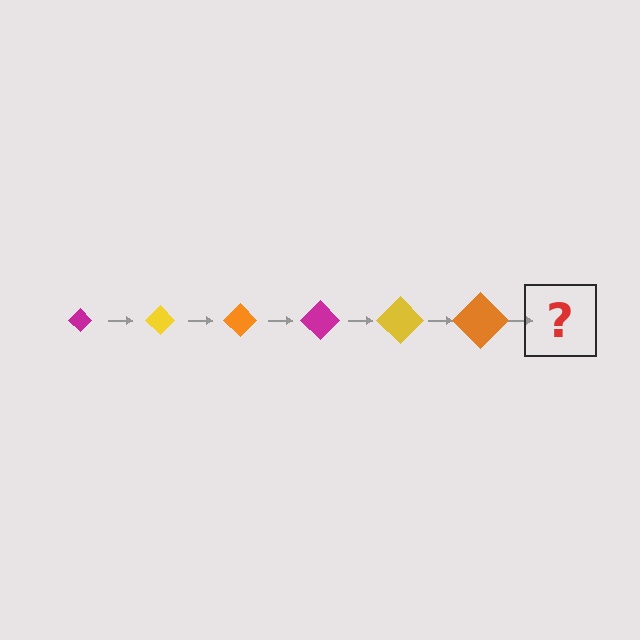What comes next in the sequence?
The next element should be a magenta diamond, larger than the previous one.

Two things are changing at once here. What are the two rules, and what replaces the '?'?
The two rules are that the diamond grows larger each step and the color cycles through magenta, yellow, and orange. The '?' should be a magenta diamond, larger than the previous one.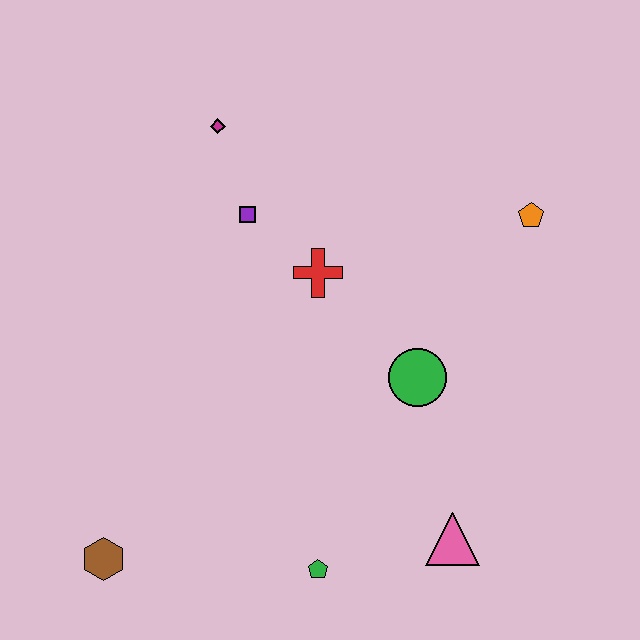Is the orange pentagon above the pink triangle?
Yes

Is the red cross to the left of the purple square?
No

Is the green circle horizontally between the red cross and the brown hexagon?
No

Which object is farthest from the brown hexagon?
The orange pentagon is farthest from the brown hexagon.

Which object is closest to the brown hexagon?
The green pentagon is closest to the brown hexagon.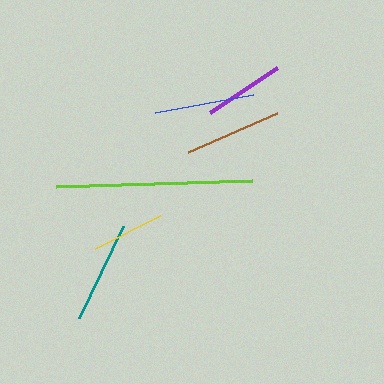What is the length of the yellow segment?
The yellow segment is approximately 73 pixels long.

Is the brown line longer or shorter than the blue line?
The blue line is longer than the brown line.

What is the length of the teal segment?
The teal segment is approximately 101 pixels long.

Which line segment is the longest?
The lime line is the longest at approximately 195 pixels.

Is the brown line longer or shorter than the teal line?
The teal line is longer than the brown line.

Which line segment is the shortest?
The yellow line is the shortest at approximately 73 pixels.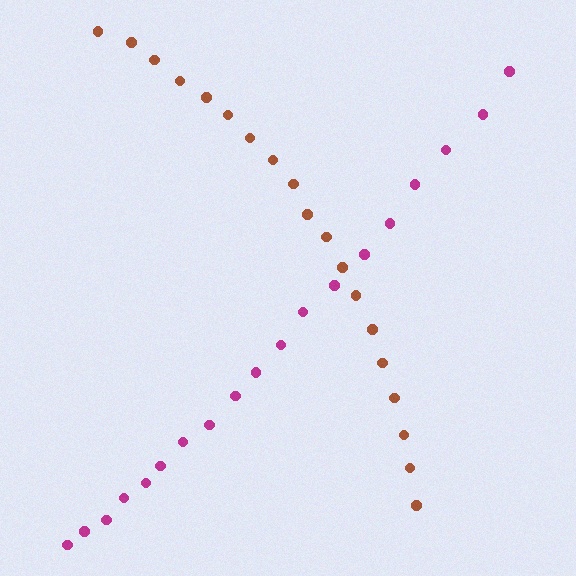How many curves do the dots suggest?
There are 2 distinct paths.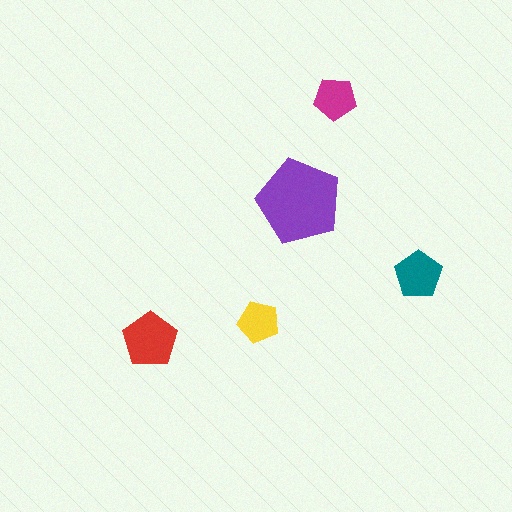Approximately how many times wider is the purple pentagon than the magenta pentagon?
About 2 times wider.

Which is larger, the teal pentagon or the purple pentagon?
The purple one.